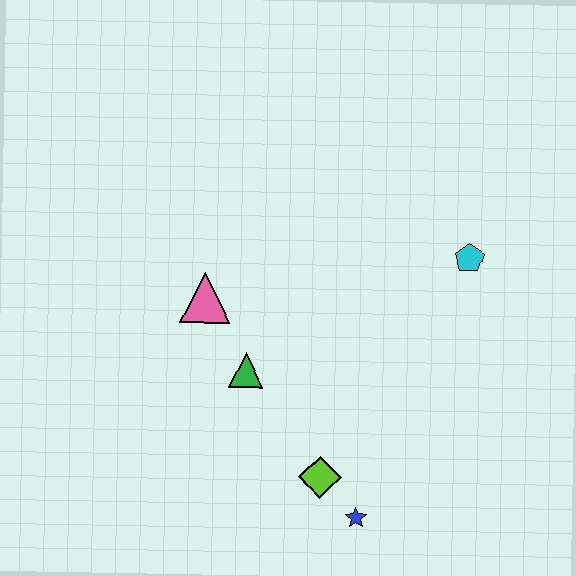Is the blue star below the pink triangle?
Yes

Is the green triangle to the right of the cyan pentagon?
No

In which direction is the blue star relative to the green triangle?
The blue star is below the green triangle.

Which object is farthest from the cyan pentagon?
The blue star is farthest from the cyan pentagon.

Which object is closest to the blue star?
The lime diamond is closest to the blue star.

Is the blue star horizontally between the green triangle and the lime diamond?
No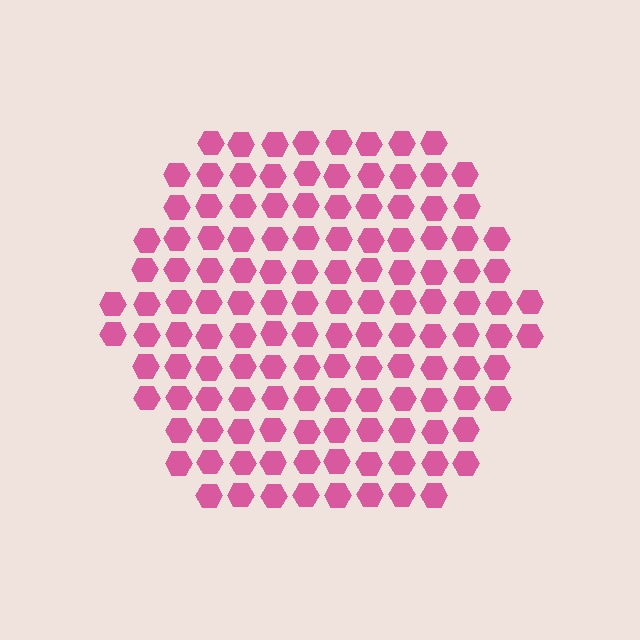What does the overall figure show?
The overall figure shows a hexagon.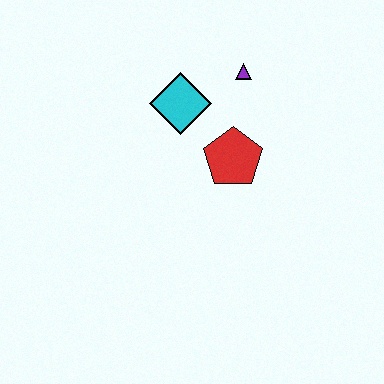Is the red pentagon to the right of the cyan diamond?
Yes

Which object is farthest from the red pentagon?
The purple triangle is farthest from the red pentagon.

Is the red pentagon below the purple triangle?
Yes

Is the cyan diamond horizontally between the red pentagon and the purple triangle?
No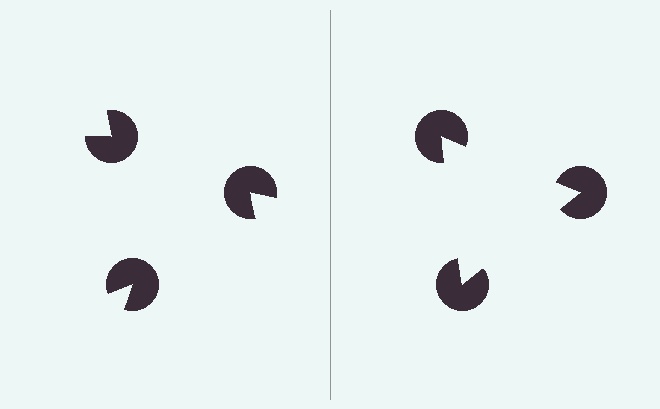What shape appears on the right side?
An illusory triangle.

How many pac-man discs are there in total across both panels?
6 — 3 on each side.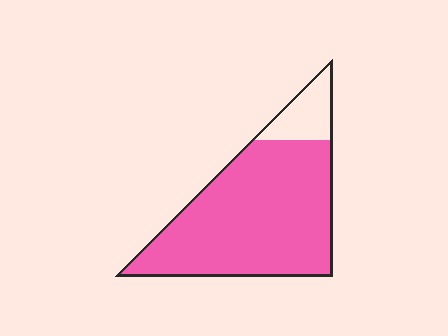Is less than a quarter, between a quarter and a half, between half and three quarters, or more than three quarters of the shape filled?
More than three quarters.